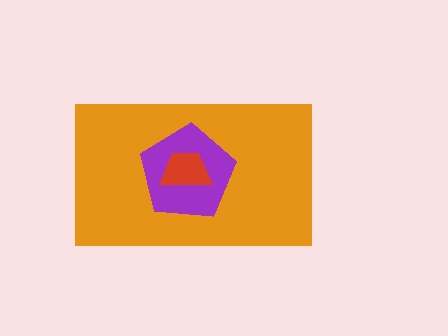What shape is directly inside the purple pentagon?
The red trapezoid.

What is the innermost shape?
The red trapezoid.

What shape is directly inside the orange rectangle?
The purple pentagon.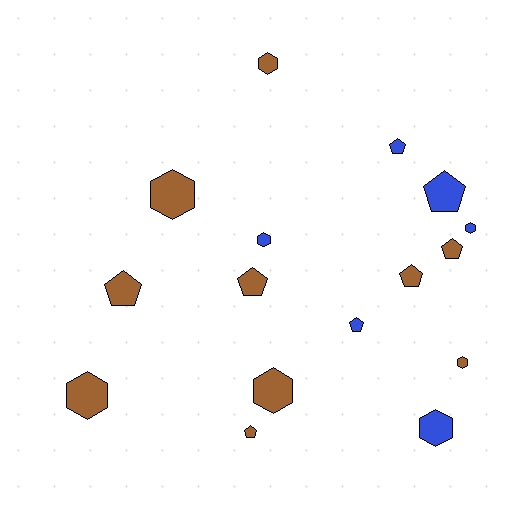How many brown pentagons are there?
There are 5 brown pentagons.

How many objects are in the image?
There are 16 objects.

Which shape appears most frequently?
Hexagon, with 8 objects.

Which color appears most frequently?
Brown, with 10 objects.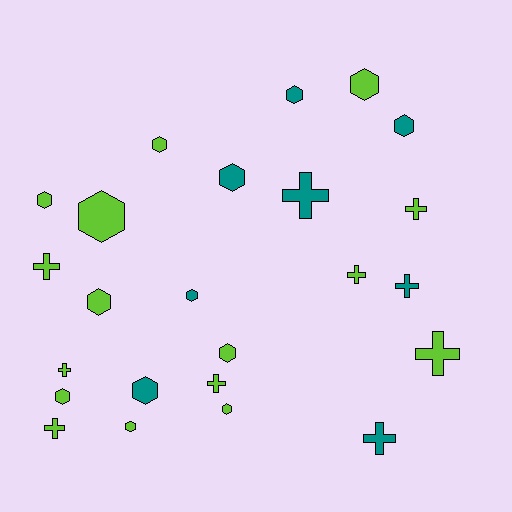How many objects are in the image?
There are 24 objects.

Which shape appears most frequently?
Hexagon, with 14 objects.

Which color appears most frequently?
Lime, with 16 objects.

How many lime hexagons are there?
There are 9 lime hexagons.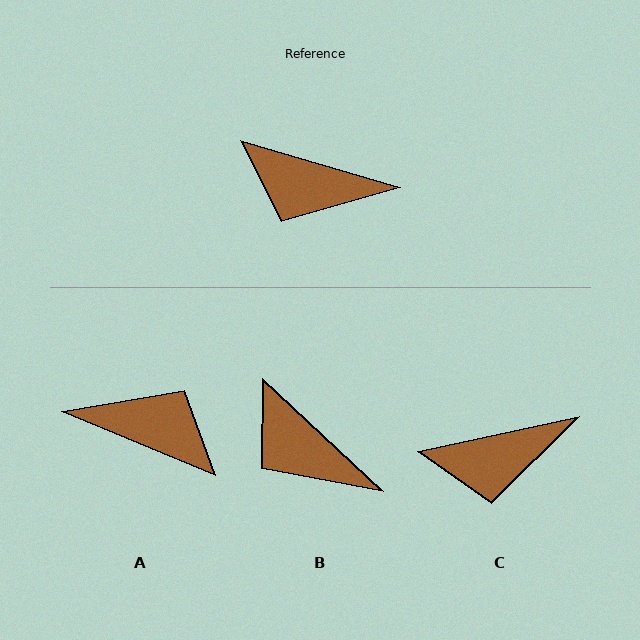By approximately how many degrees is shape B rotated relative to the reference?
Approximately 27 degrees clockwise.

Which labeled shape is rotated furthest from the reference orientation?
A, about 174 degrees away.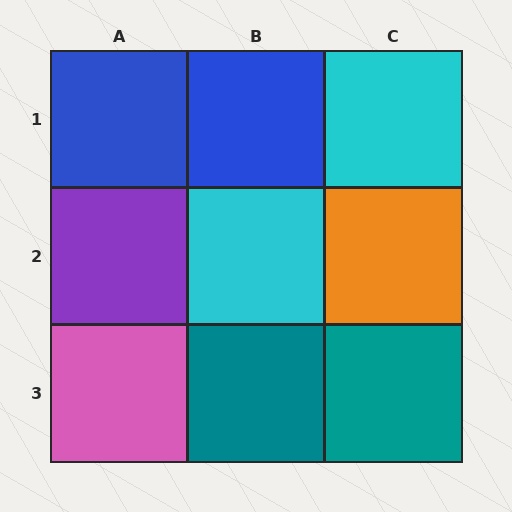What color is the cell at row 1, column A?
Blue.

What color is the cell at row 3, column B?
Teal.